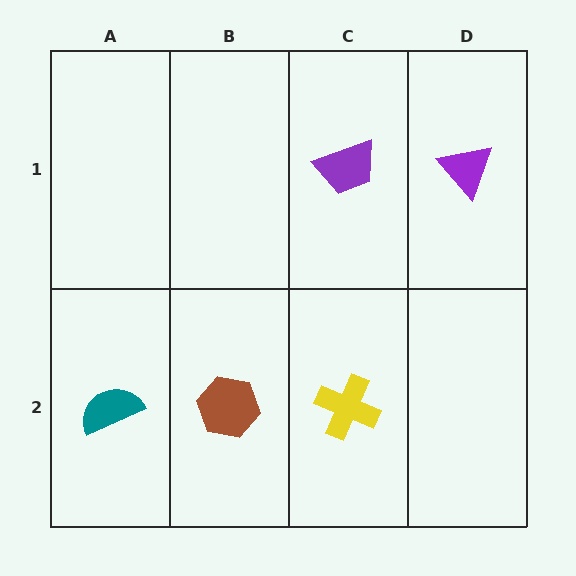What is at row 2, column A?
A teal semicircle.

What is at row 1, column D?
A purple triangle.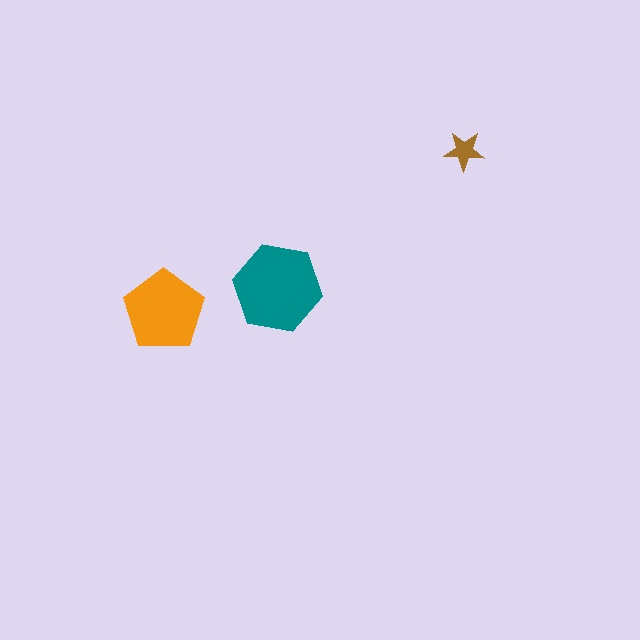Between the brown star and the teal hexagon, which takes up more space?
The teal hexagon.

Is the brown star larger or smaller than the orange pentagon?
Smaller.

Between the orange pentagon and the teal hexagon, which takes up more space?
The teal hexagon.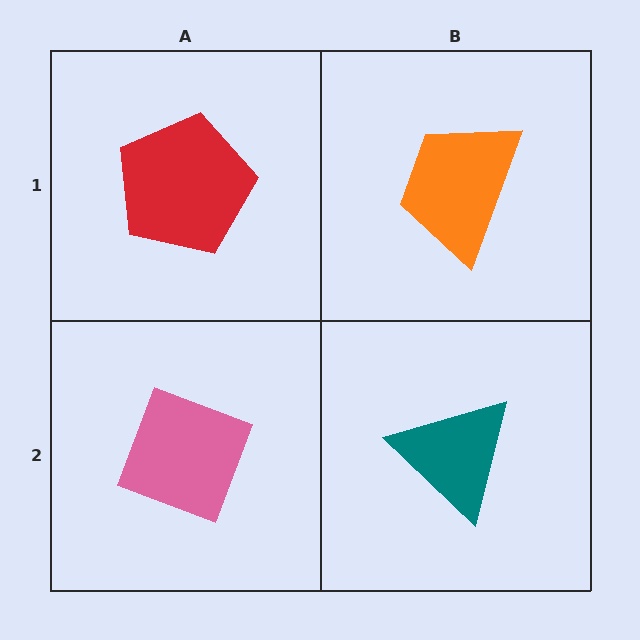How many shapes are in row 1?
2 shapes.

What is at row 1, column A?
A red pentagon.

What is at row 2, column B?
A teal triangle.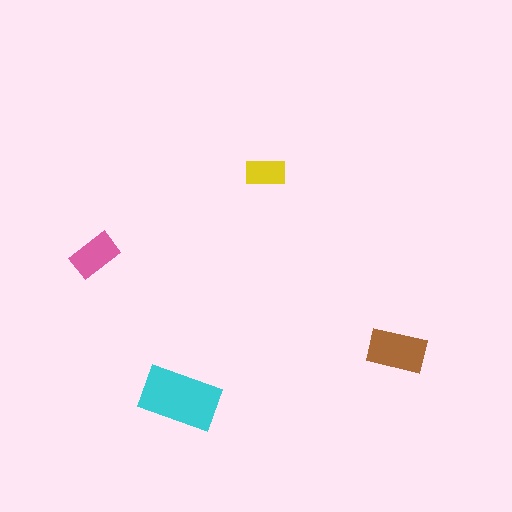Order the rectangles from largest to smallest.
the cyan one, the brown one, the pink one, the yellow one.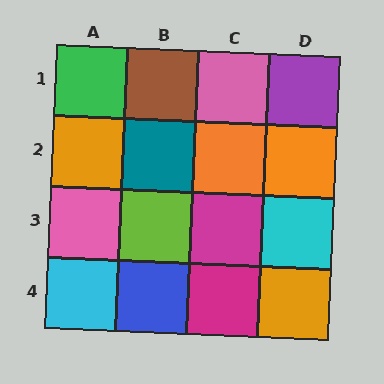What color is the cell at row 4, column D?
Orange.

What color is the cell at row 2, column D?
Orange.